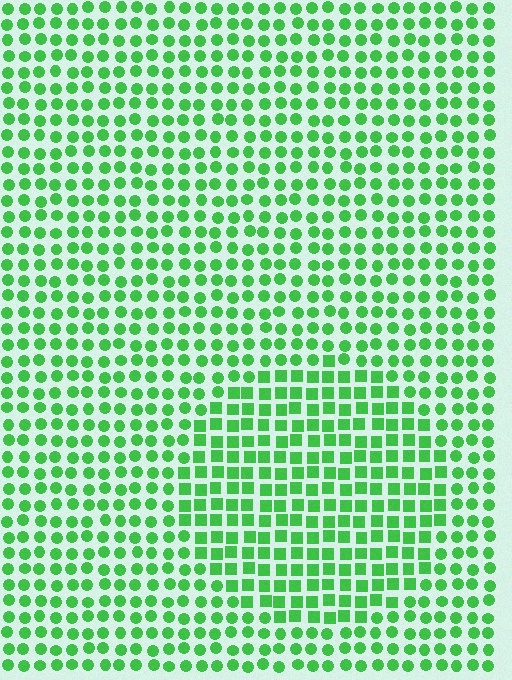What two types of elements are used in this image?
The image uses squares inside the circle region and circles outside it.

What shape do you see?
I see a circle.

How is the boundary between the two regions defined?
The boundary is defined by a change in element shape: squares inside vs. circles outside. All elements share the same color and spacing.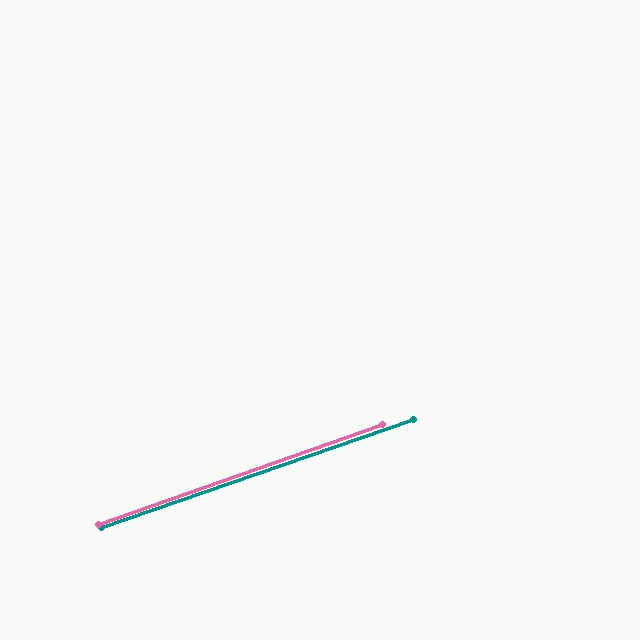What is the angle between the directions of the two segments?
Approximately 0 degrees.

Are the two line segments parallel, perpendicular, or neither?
Parallel — their directions differ by only 0.3°.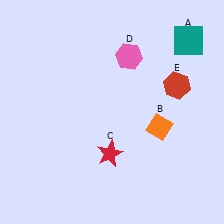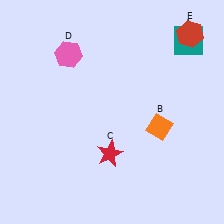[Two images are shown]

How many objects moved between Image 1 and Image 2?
2 objects moved between the two images.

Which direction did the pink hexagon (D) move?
The pink hexagon (D) moved left.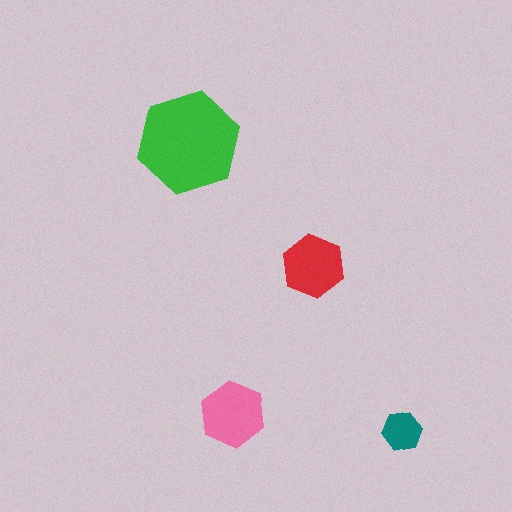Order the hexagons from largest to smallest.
the green one, the pink one, the red one, the teal one.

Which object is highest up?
The green hexagon is topmost.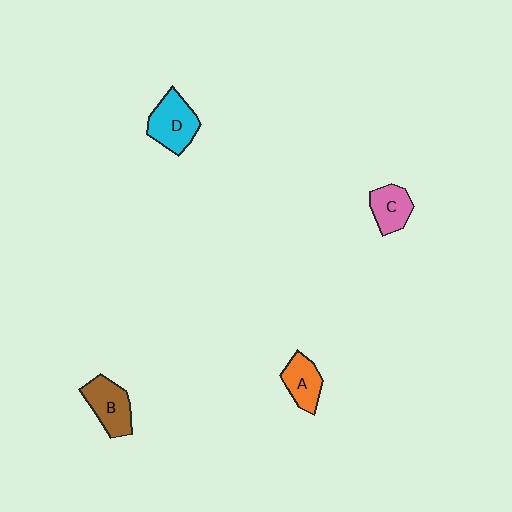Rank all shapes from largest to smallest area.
From largest to smallest: D (cyan), B (brown), A (orange), C (pink).